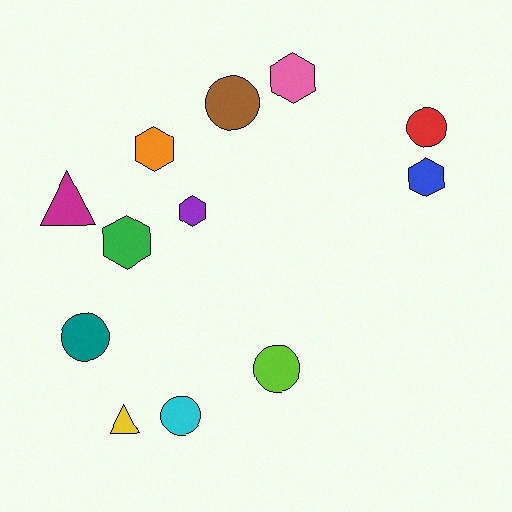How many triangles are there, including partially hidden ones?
There are 2 triangles.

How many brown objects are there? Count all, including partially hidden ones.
There is 1 brown object.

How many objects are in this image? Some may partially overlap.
There are 12 objects.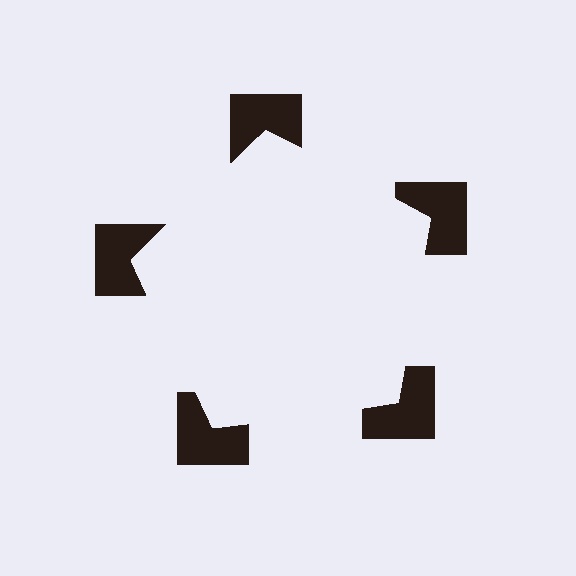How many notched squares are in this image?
There are 5 — one at each vertex of the illusory pentagon.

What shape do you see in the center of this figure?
An illusory pentagon — its edges are inferred from the aligned wedge cuts in the notched squares, not physically drawn.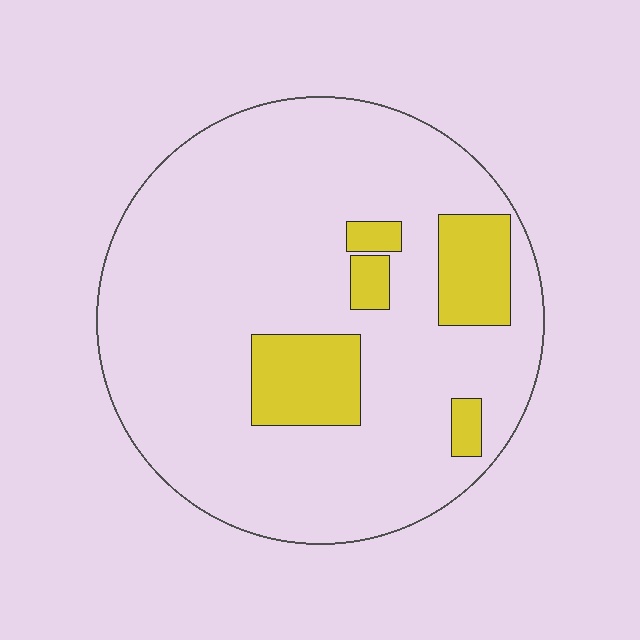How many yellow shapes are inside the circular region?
5.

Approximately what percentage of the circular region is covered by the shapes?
Approximately 15%.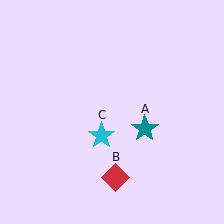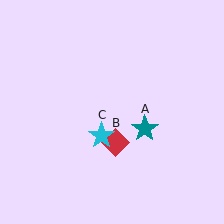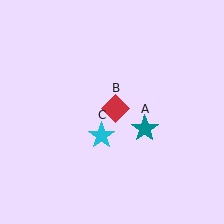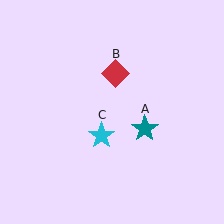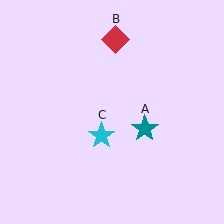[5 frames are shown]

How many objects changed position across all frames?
1 object changed position: red diamond (object B).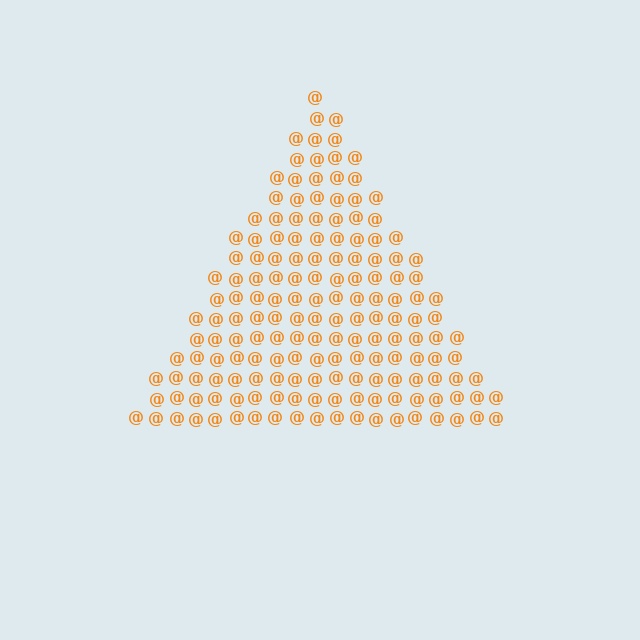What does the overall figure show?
The overall figure shows a triangle.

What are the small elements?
The small elements are at signs.